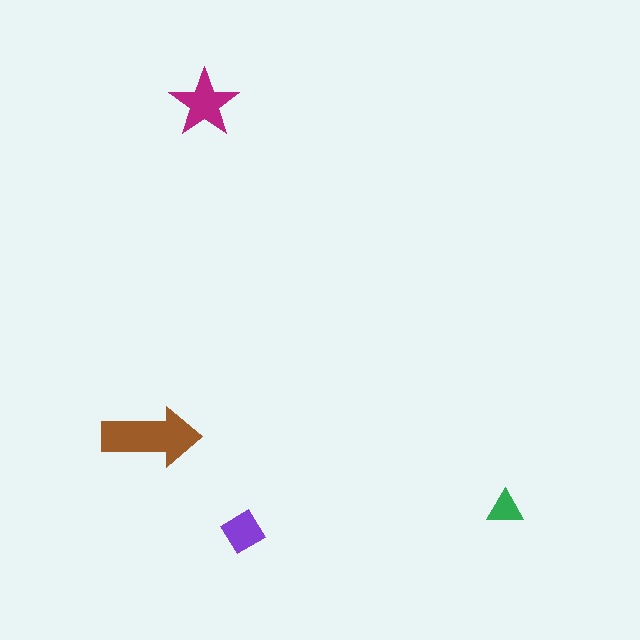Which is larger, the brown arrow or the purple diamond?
The brown arrow.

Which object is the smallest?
The green triangle.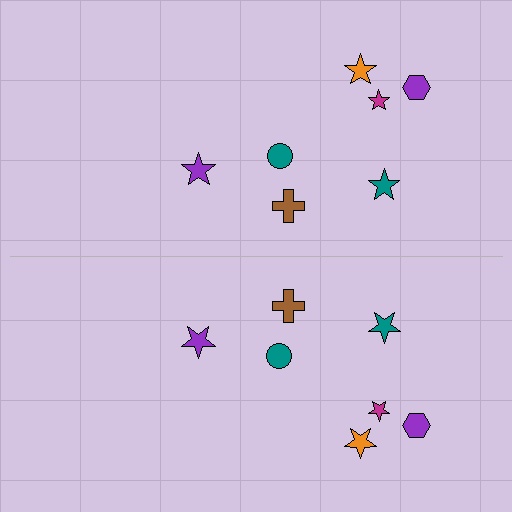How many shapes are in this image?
There are 14 shapes in this image.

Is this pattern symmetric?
Yes, this pattern has bilateral (reflection) symmetry.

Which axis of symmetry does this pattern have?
The pattern has a horizontal axis of symmetry running through the center of the image.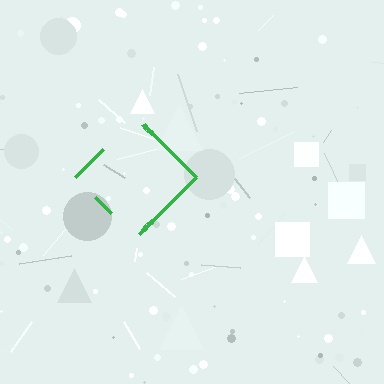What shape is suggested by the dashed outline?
The dashed outline suggests a diamond.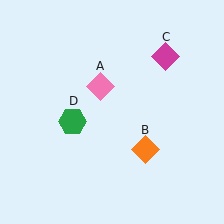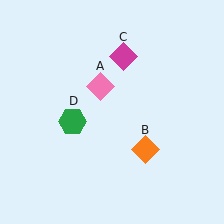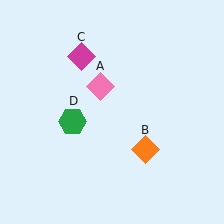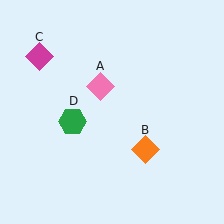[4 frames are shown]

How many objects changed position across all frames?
1 object changed position: magenta diamond (object C).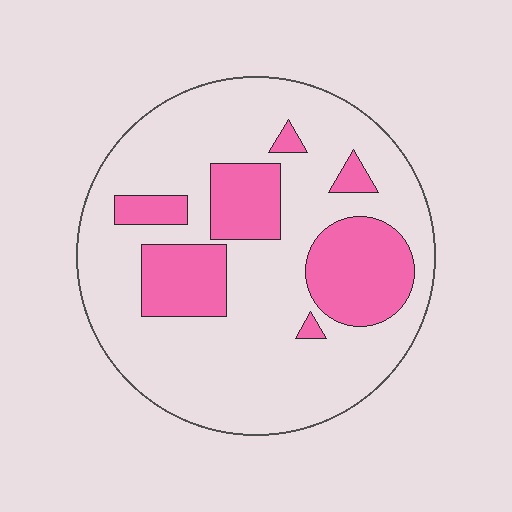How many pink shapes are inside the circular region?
7.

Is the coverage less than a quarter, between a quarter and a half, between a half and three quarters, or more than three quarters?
Between a quarter and a half.